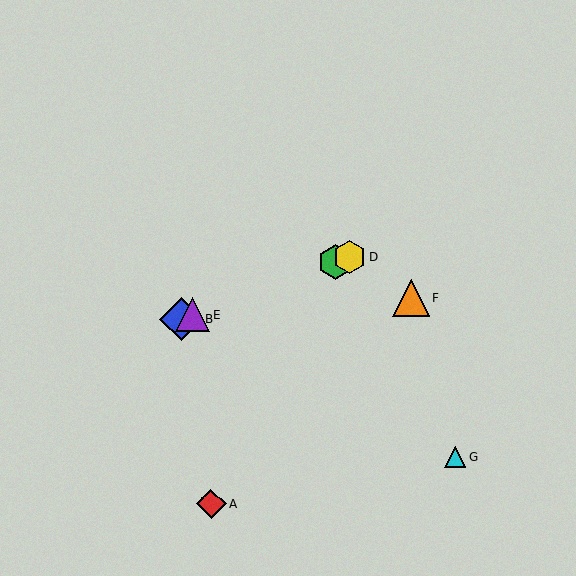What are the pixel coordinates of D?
Object D is at (350, 257).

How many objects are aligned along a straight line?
4 objects (B, C, D, E) are aligned along a straight line.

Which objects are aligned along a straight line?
Objects B, C, D, E are aligned along a straight line.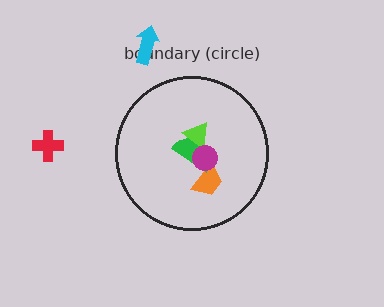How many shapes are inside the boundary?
4 inside, 2 outside.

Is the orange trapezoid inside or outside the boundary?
Inside.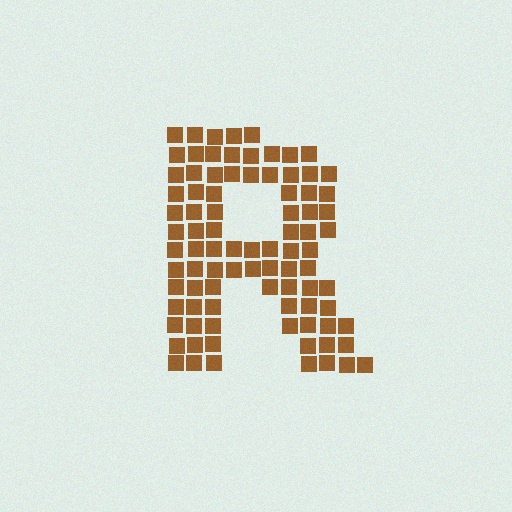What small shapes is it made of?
It is made of small squares.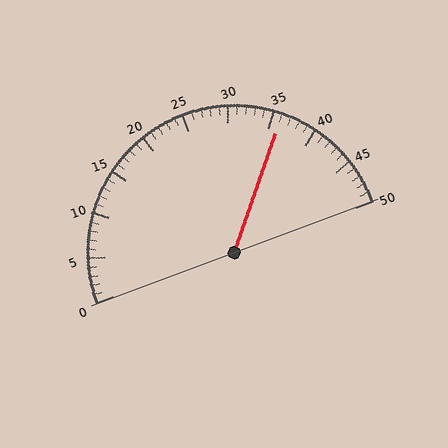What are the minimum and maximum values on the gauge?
The gauge ranges from 0 to 50.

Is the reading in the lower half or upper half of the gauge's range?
The reading is in the upper half of the range (0 to 50).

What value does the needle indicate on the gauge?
The needle indicates approximately 36.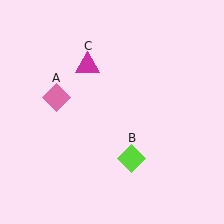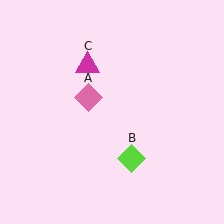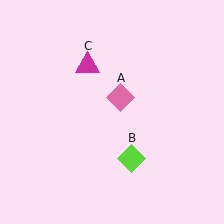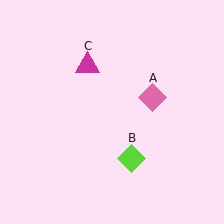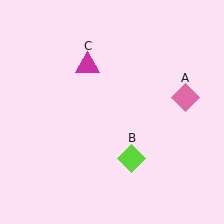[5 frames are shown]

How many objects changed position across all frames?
1 object changed position: pink diamond (object A).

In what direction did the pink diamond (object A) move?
The pink diamond (object A) moved right.